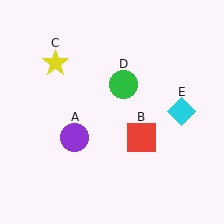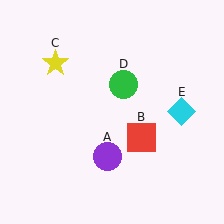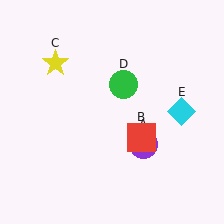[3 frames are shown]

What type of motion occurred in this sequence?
The purple circle (object A) rotated counterclockwise around the center of the scene.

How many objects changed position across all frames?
1 object changed position: purple circle (object A).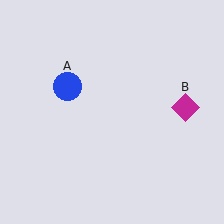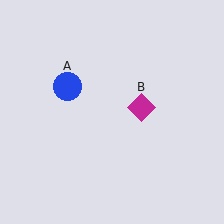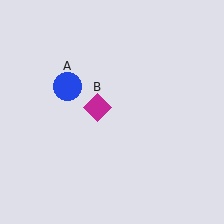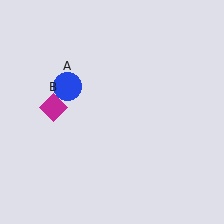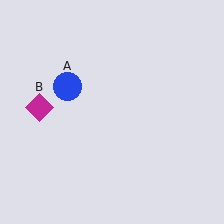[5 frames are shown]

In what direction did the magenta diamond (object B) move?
The magenta diamond (object B) moved left.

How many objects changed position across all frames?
1 object changed position: magenta diamond (object B).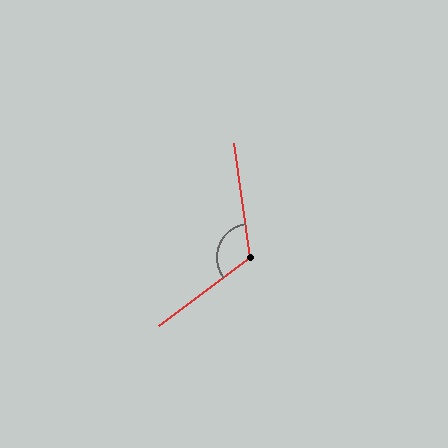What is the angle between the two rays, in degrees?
Approximately 119 degrees.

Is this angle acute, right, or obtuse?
It is obtuse.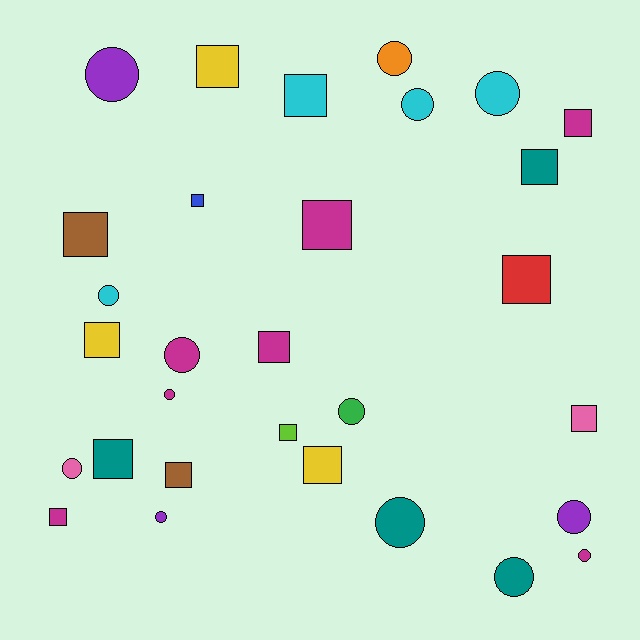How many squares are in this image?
There are 16 squares.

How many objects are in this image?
There are 30 objects.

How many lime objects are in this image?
There is 1 lime object.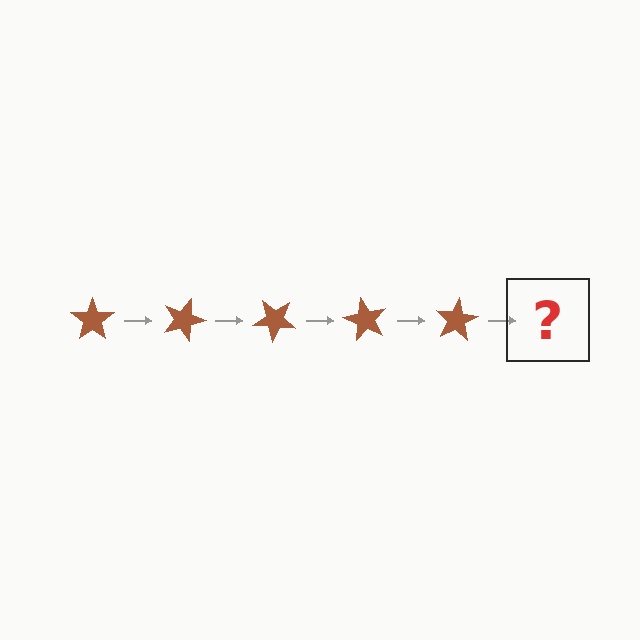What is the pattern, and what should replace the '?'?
The pattern is that the star rotates 20 degrees each step. The '?' should be a brown star rotated 100 degrees.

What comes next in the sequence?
The next element should be a brown star rotated 100 degrees.